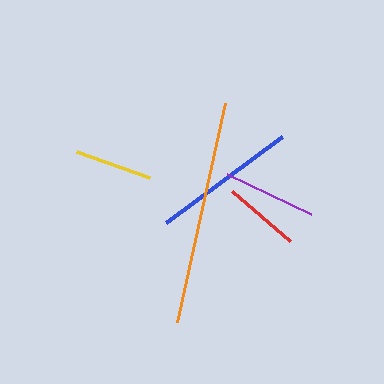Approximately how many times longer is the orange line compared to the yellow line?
The orange line is approximately 2.9 times the length of the yellow line.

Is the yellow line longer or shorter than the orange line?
The orange line is longer than the yellow line.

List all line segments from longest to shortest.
From longest to shortest: orange, blue, purple, yellow, red.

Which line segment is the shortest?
The red line is the shortest at approximately 76 pixels.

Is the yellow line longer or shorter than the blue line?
The blue line is longer than the yellow line.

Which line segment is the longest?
The orange line is the longest at approximately 224 pixels.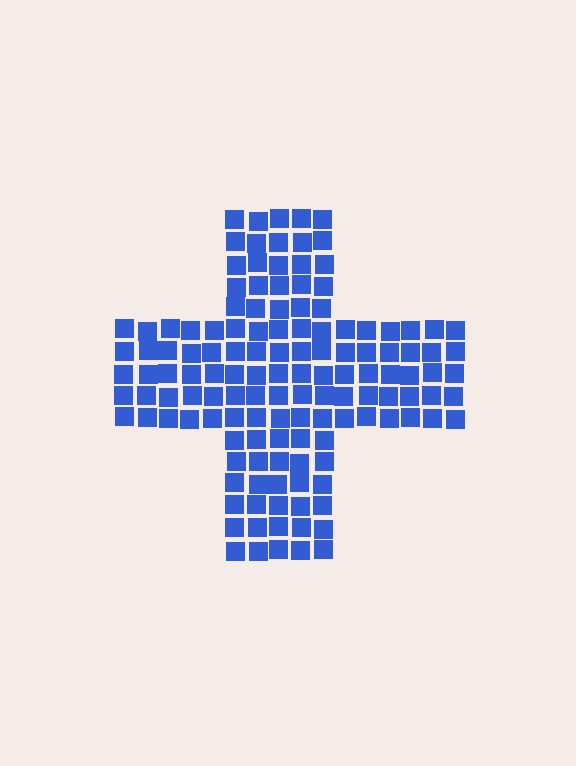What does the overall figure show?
The overall figure shows a cross.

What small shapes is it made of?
It is made of small squares.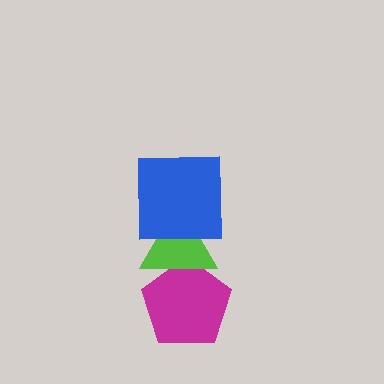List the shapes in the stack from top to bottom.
From top to bottom: the blue square, the lime triangle, the magenta pentagon.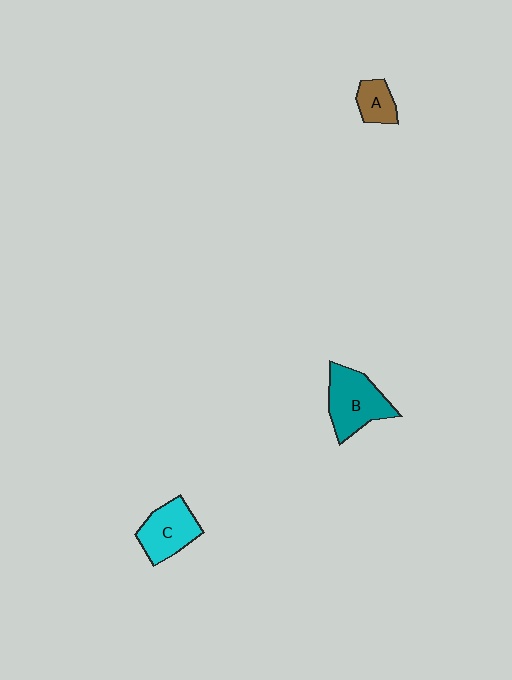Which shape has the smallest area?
Shape A (brown).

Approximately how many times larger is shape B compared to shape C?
Approximately 1.2 times.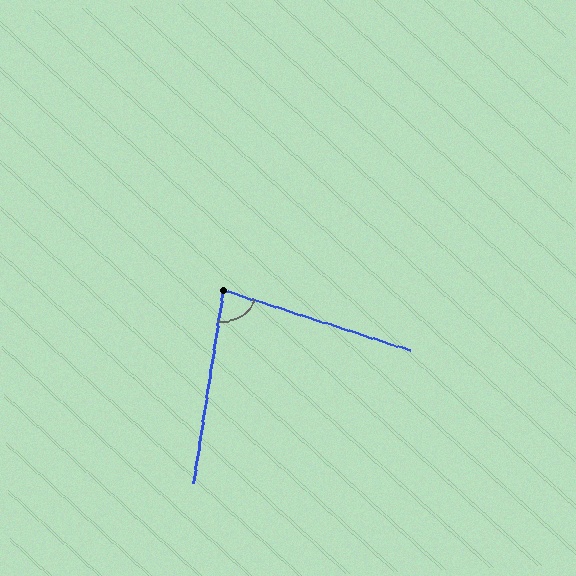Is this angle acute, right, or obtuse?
It is acute.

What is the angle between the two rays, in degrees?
Approximately 81 degrees.